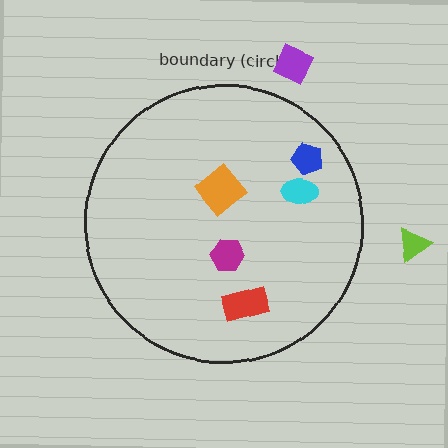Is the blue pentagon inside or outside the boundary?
Inside.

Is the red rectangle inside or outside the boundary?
Inside.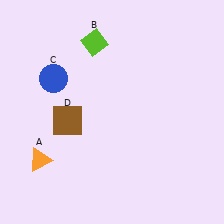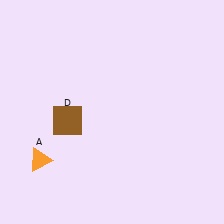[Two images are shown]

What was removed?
The lime diamond (B), the blue circle (C) were removed in Image 2.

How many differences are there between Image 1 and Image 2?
There are 2 differences between the two images.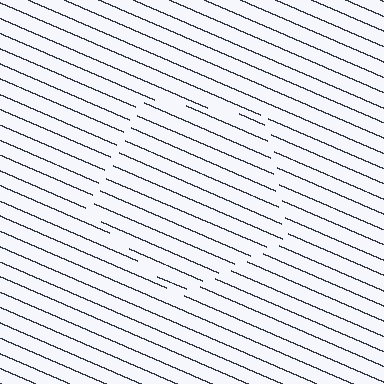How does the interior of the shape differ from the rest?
The interior of the shape contains the same grating, shifted by half a period — the contour is defined by the phase discontinuity where line-ends from the inner and outer gratings abut.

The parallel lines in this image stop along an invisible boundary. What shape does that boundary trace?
An illusory pentagon. The interior of the shape contains the same grating, shifted by half a period — the contour is defined by the phase discontinuity where line-ends from the inner and outer gratings abut.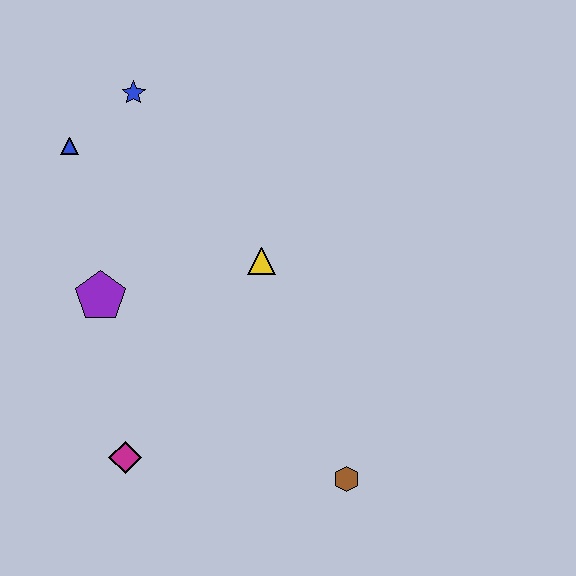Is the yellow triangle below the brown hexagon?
No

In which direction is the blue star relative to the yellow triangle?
The blue star is above the yellow triangle.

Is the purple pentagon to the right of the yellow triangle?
No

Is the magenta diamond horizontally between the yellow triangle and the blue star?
No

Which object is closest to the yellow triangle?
The purple pentagon is closest to the yellow triangle.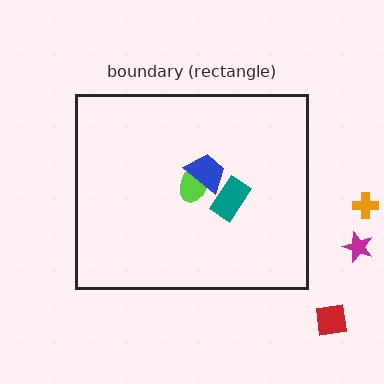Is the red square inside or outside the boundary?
Outside.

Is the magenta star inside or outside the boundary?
Outside.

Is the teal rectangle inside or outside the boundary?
Inside.